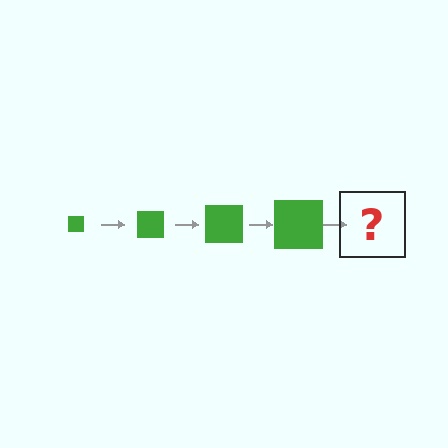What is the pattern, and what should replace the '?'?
The pattern is that the square gets progressively larger each step. The '?' should be a green square, larger than the previous one.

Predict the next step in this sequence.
The next step is a green square, larger than the previous one.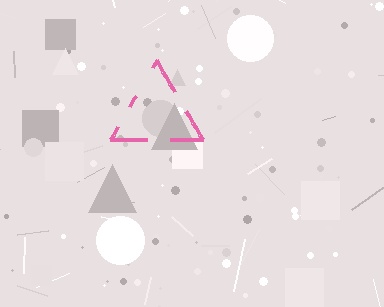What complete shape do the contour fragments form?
The contour fragments form a triangle.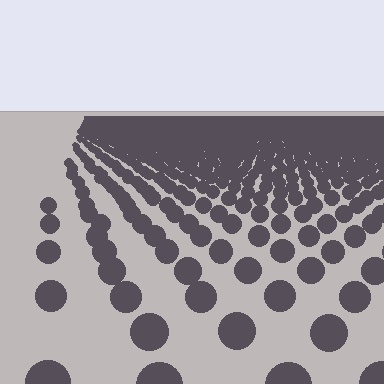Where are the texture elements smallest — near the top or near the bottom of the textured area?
Near the top.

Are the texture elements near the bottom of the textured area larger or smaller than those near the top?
Larger. Near the bottom, elements are closer to the viewer and appear at a bigger on-screen size.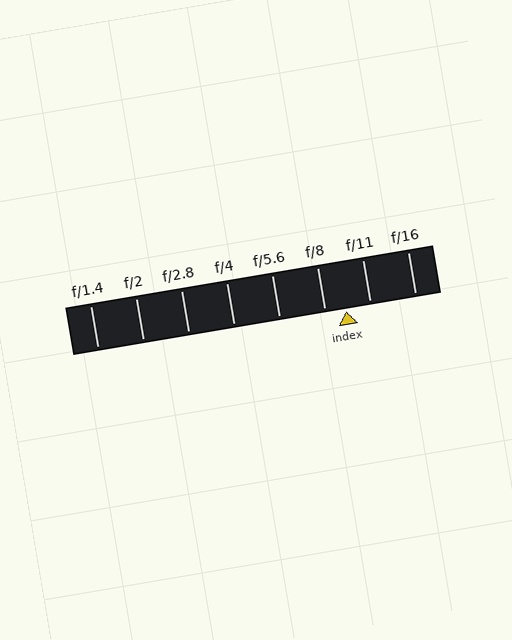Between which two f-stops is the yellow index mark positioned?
The index mark is between f/8 and f/11.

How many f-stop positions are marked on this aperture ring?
There are 8 f-stop positions marked.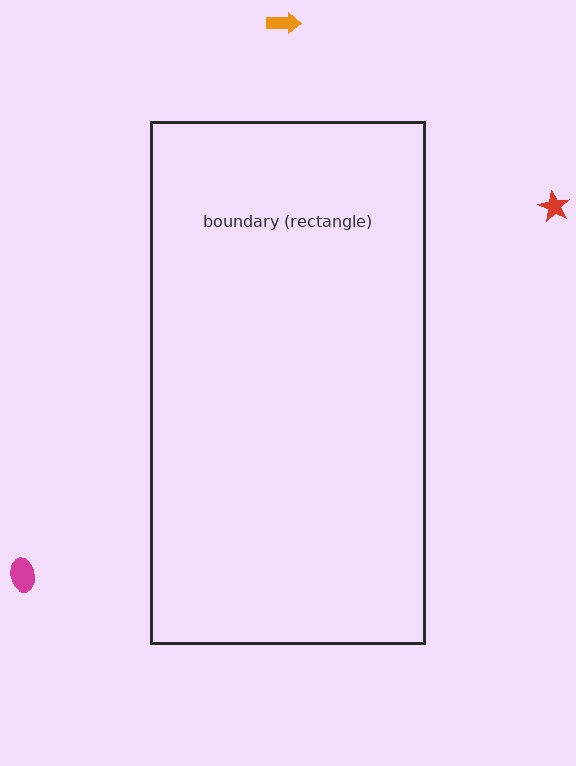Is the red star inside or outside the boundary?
Outside.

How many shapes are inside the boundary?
0 inside, 3 outside.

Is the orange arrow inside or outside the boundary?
Outside.